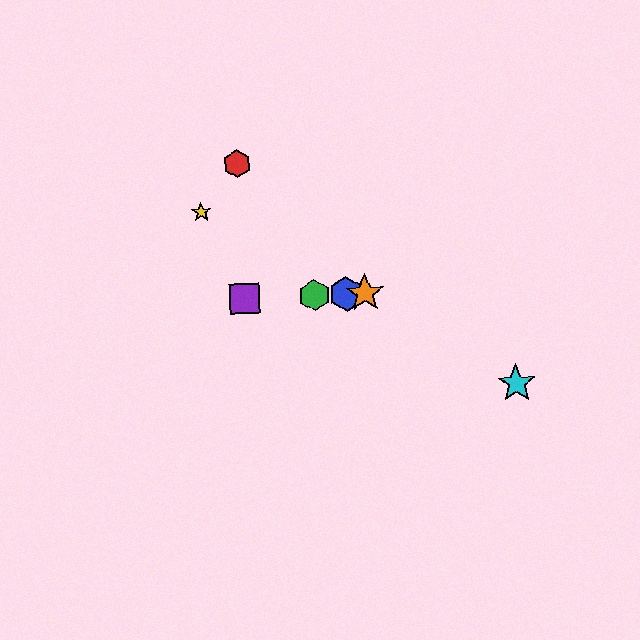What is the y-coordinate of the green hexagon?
The green hexagon is at y≈295.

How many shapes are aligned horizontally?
4 shapes (the blue hexagon, the green hexagon, the purple square, the orange star) are aligned horizontally.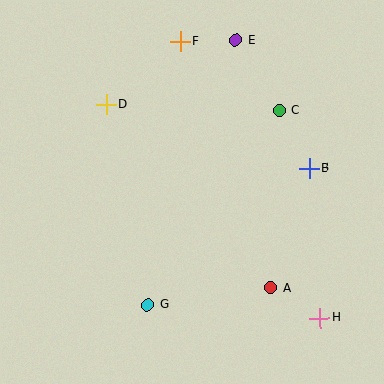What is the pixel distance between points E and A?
The distance between E and A is 250 pixels.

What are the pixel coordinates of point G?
Point G is at (148, 305).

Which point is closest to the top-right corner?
Point C is closest to the top-right corner.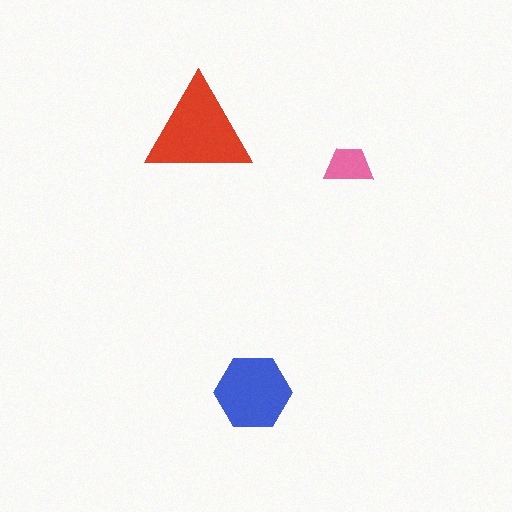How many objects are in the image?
There are 3 objects in the image.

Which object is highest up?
The red triangle is topmost.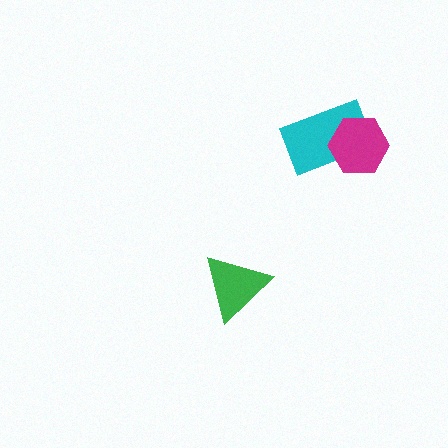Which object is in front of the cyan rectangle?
The magenta hexagon is in front of the cyan rectangle.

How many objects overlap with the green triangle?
0 objects overlap with the green triangle.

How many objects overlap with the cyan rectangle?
1 object overlaps with the cyan rectangle.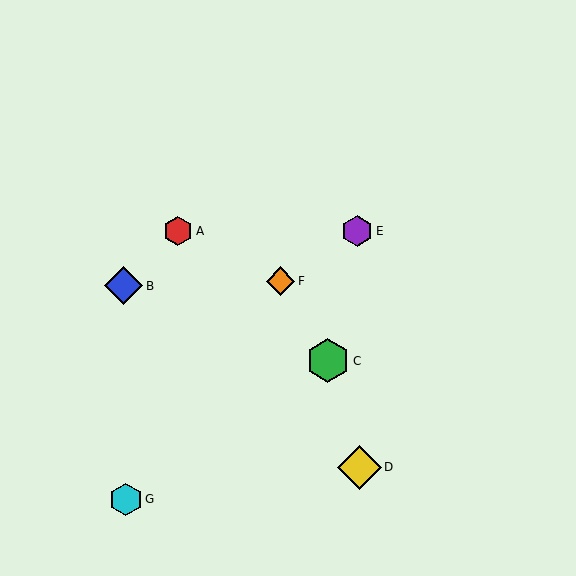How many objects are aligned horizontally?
2 objects (A, E) are aligned horizontally.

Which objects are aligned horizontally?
Objects A, E are aligned horizontally.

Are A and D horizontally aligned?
No, A is at y≈231 and D is at y≈467.